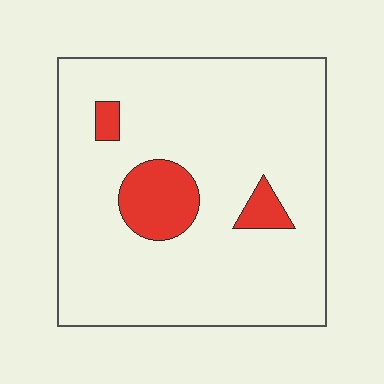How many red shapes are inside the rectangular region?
3.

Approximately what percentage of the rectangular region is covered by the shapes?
Approximately 10%.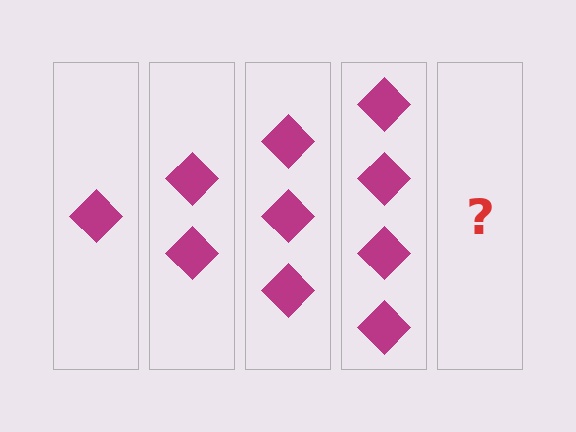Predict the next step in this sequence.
The next step is 5 diamonds.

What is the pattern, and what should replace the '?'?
The pattern is that each step adds one more diamond. The '?' should be 5 diamonds.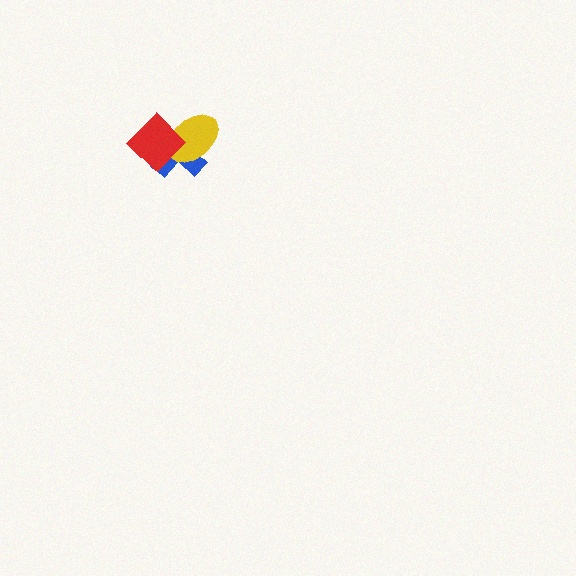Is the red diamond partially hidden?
No, no other shape covers it.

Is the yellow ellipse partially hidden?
Yes, it is partially covered by another shape.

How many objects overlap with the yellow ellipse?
2 objects overlap with the yellow ellipse.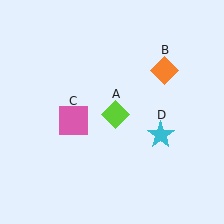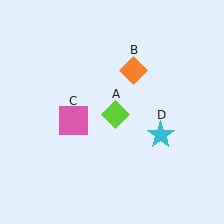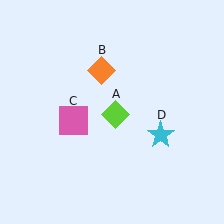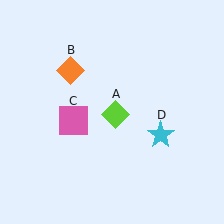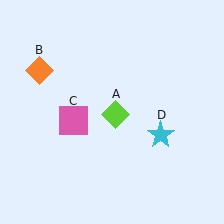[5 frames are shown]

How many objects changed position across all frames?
1 object changed position: orange diamond (object B).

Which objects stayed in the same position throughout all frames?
Lime diamond (object A) and pink square (object C) and cyan star (object D) remained stationary.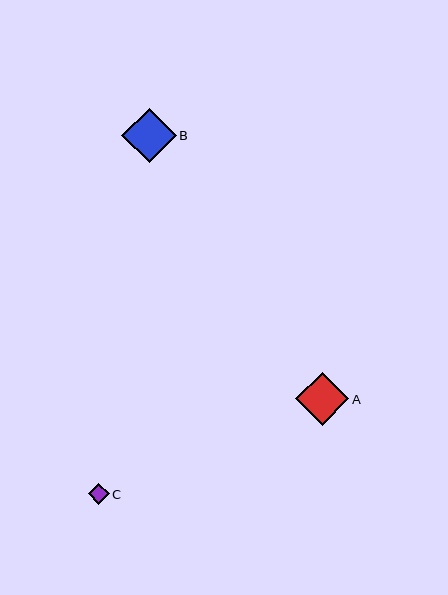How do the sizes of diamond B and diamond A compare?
Diamond B and diamond A are approximately the same size.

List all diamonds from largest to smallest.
From largest to smallest: B, A, C.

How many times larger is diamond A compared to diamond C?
Diamond A is approximately 2.6 times the size of diamond C.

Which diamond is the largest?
Diamond B is the largest with a size of approximately 54 pixels.